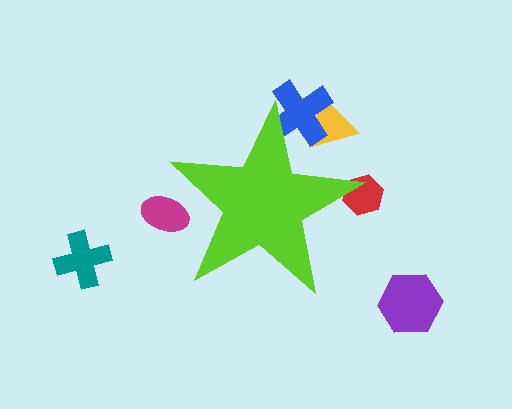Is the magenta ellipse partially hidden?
Yes, the magenta ellipse is partially hidden behind the lime star.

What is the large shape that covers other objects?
A lime star.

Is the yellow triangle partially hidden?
Yes, the yellow triangle is partially hidden behind the lime star.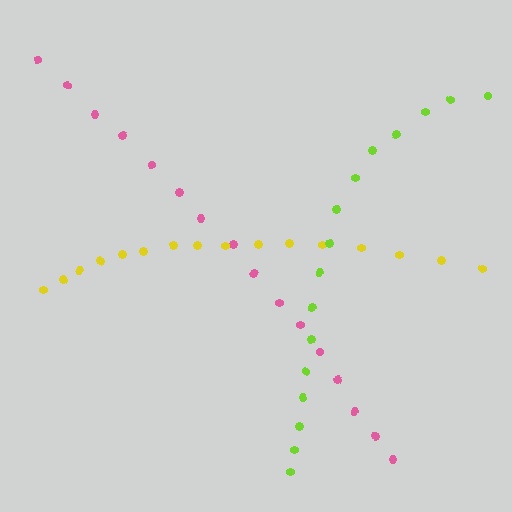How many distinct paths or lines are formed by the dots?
There are 3 distinct paths.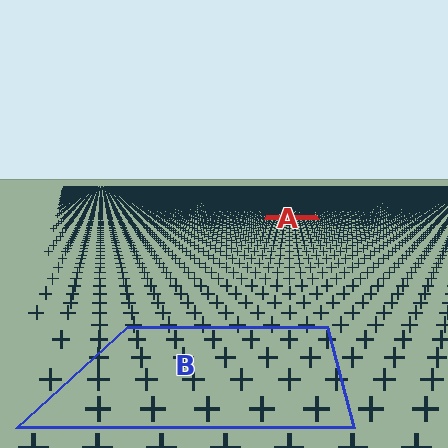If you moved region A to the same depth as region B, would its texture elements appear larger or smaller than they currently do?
They would appear larger. At a closer depth, the same texture elements are projected at a bigger on-screen size.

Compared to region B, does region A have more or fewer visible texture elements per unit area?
Region A has more texture elements per unit area — they are packed more densely because it is farther away.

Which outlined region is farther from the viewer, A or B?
Region A is farther from the viewer — the texture elements inside it appear smaller and more densely packed.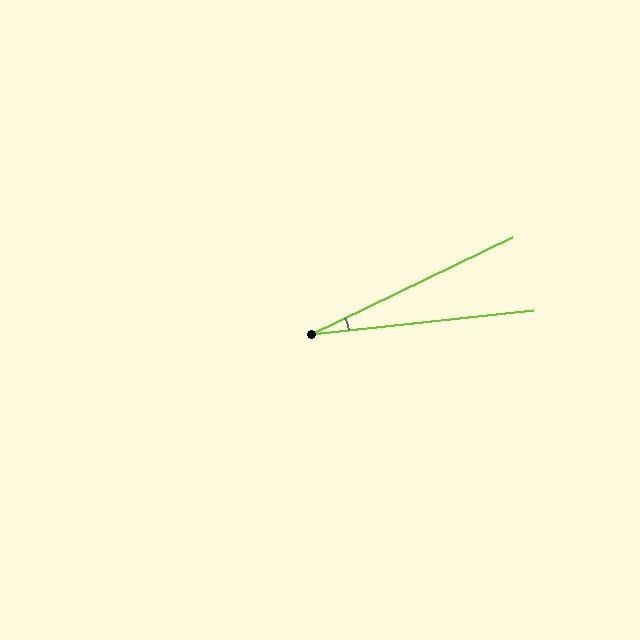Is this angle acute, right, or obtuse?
It is acute.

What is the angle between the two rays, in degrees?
Approximately 20 degrees.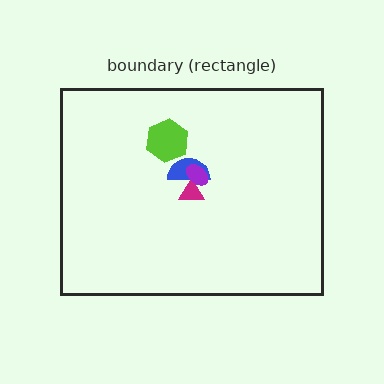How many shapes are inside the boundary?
4 inside, 0 outside.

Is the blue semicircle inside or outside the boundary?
Inside.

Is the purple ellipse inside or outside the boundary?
Inside.